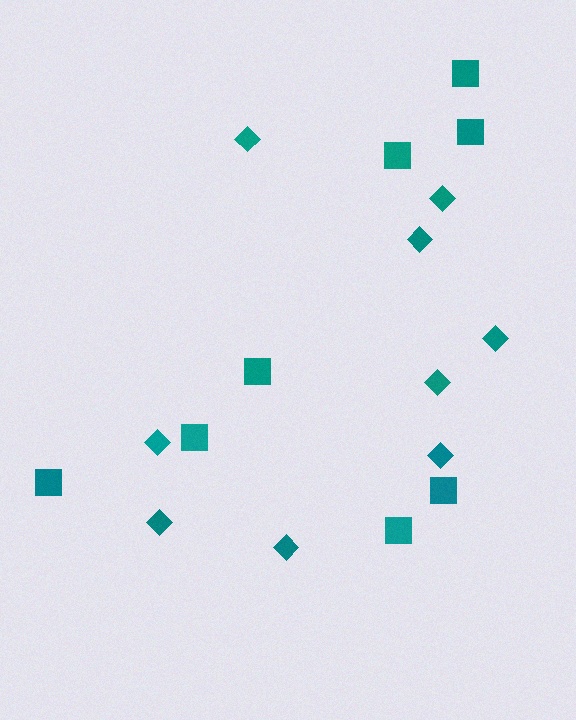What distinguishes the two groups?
There are 2 groups: one group of diamonds (9) and one group of squares (8).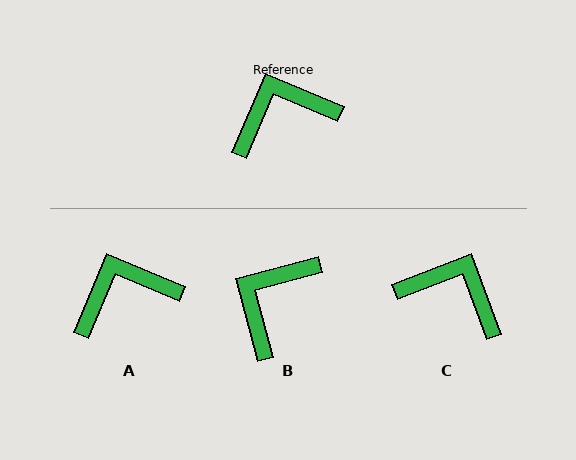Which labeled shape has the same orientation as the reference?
A.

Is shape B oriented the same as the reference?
No, it is off by about 38 degrees.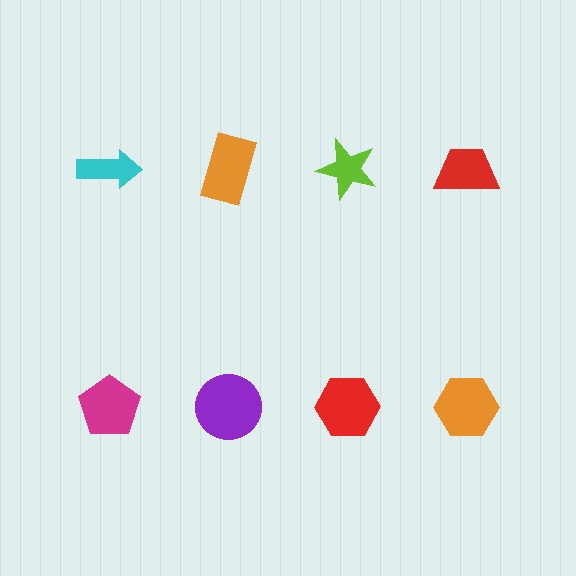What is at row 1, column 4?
A red trapezoid.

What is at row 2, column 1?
A magenta pentagon.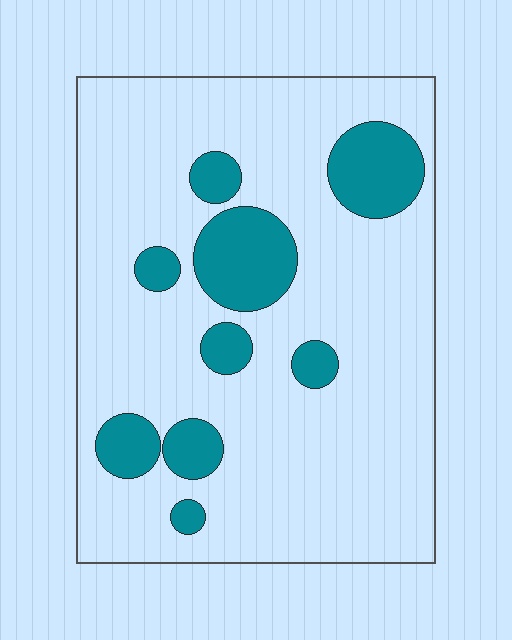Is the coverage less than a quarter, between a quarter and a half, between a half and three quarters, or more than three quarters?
Less than a quarter.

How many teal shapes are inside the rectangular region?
9.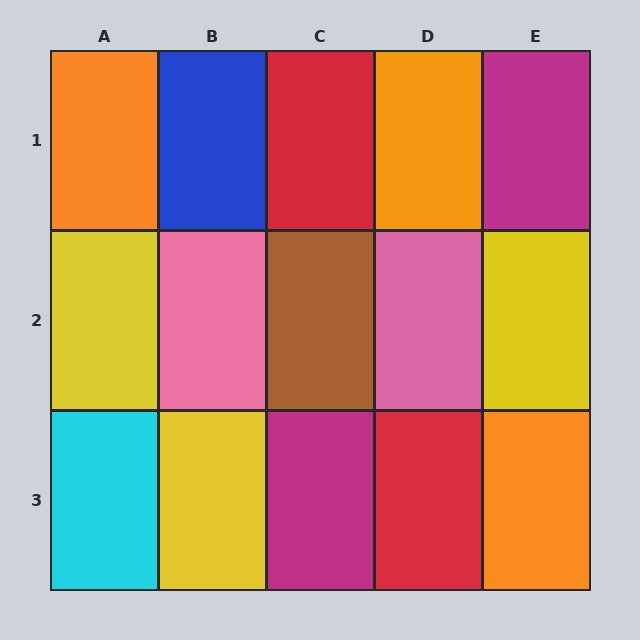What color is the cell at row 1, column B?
Blue.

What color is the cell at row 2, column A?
Yellow.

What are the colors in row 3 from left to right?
Cyan, yellow, magenta, red, orange.